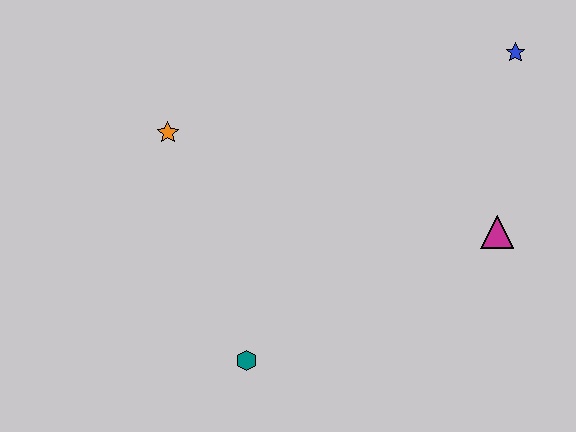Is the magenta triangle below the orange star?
Yes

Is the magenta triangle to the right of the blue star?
No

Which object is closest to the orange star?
The teal hexagon is closest to the orange star.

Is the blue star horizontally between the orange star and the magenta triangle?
No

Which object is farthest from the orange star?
The blue star is farthest from the orange star.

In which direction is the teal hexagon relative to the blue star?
The teal hexagon is below the blue star.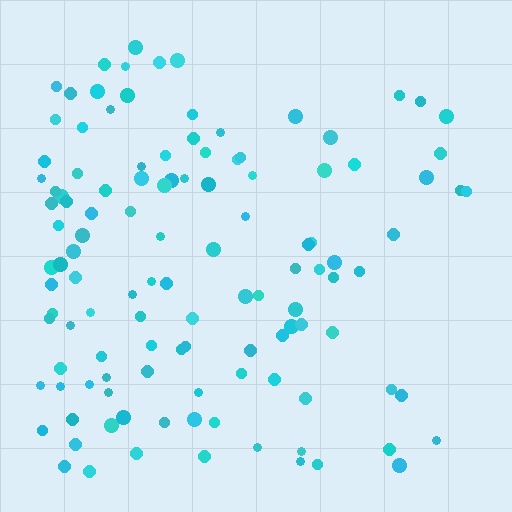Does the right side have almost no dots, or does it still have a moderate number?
Still a moderate number, just noticeably fewer than the left.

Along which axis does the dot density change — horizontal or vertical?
Horizontal.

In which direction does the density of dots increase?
From right to left, with the left side densest.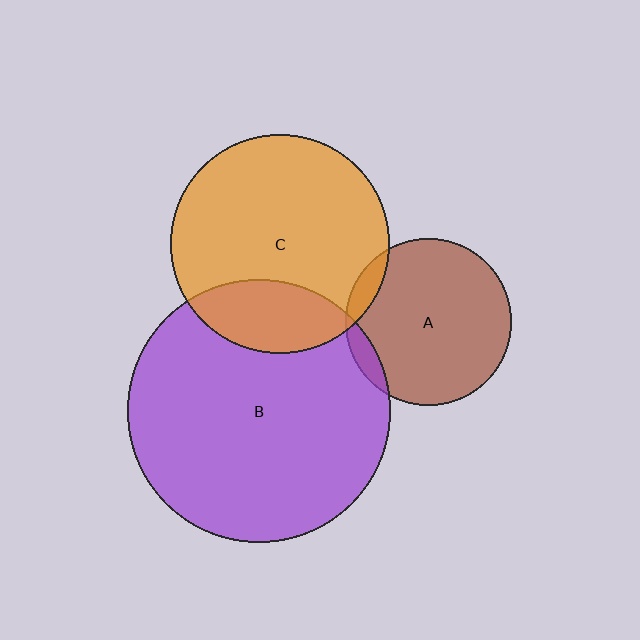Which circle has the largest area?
Circle B (purple).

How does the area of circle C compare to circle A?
Approximately 1.7 times.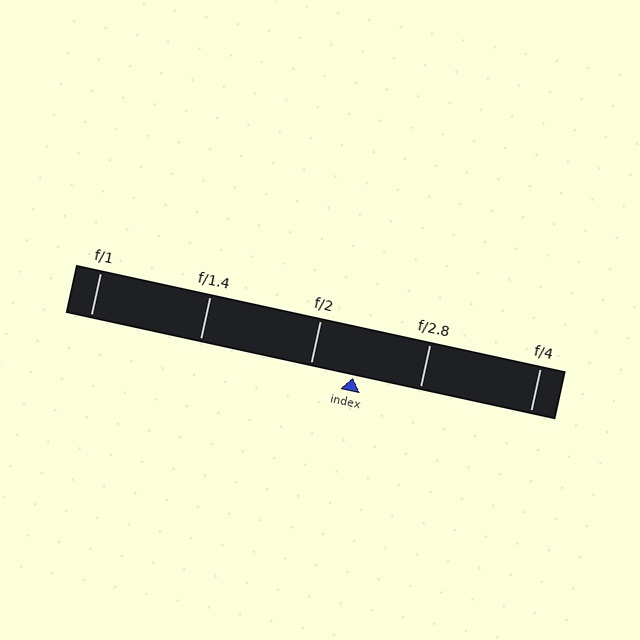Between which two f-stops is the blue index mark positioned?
The index mark is between f/2 and f/2.8.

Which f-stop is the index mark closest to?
The index mark is closest to f/2.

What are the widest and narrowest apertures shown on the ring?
The widest aperture shown is f/1 and the narrowest is f/4.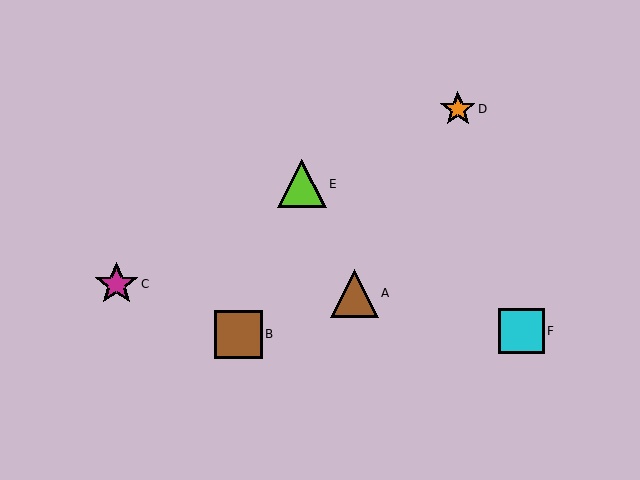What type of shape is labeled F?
Shape F is a cyan square.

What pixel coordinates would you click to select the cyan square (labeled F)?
Click at (521, 331) to select the cyan square F.